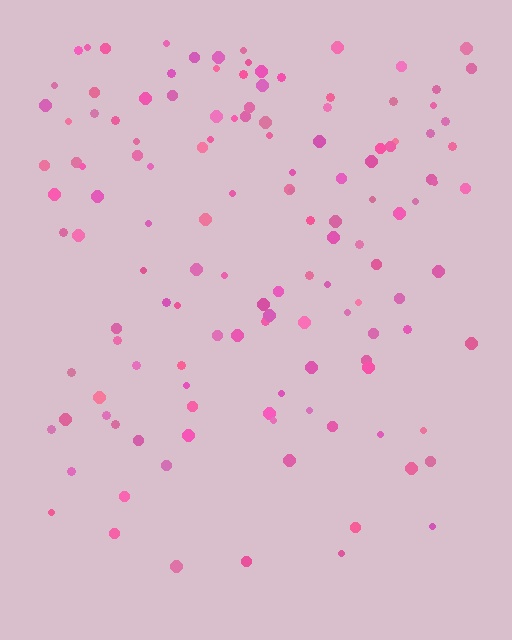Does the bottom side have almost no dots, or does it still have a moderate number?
Still a moderate number, just noticeably fewer than the top.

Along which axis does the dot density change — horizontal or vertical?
Vertical.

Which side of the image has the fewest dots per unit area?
The bottom.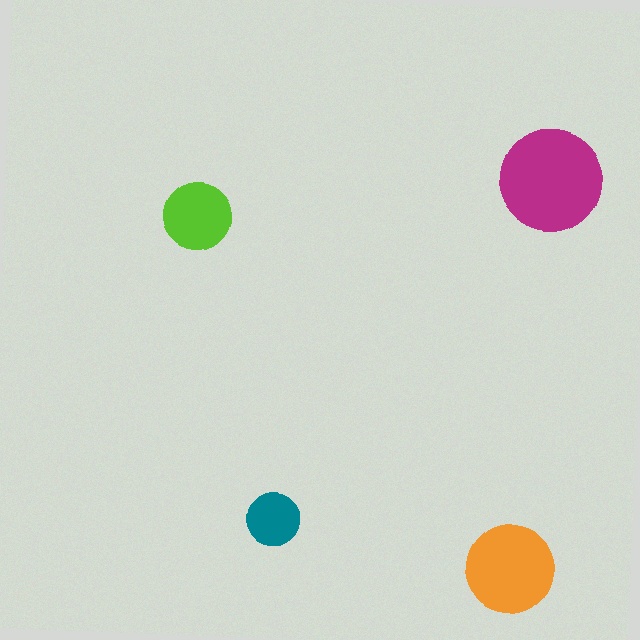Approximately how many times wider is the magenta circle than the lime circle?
About 1.5 times wider.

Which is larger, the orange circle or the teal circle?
The orange one.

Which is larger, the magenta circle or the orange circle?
The magenta one.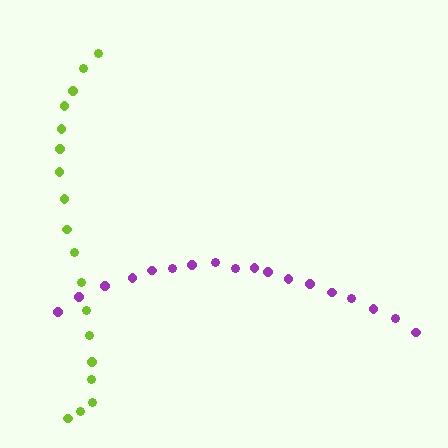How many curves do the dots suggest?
There are 2 distinct paths.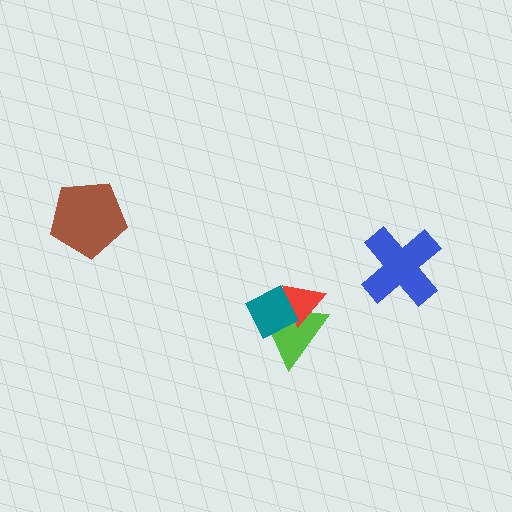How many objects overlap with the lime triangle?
2 objects overlap with the lime triangle.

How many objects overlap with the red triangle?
2 objects overlap with the red triangle.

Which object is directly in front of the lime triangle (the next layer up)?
The red triangle is directly in front of the lime triangle.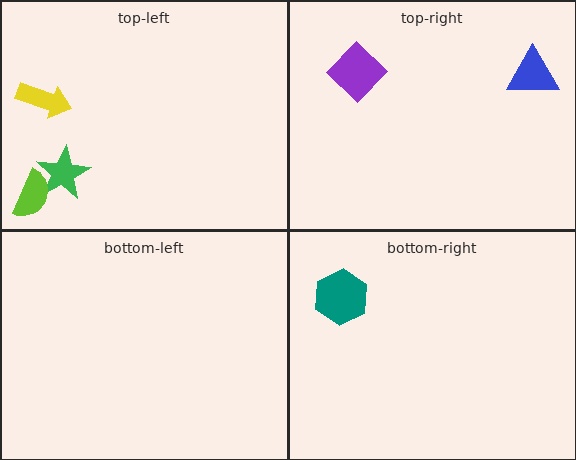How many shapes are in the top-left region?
3.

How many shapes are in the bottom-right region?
1.